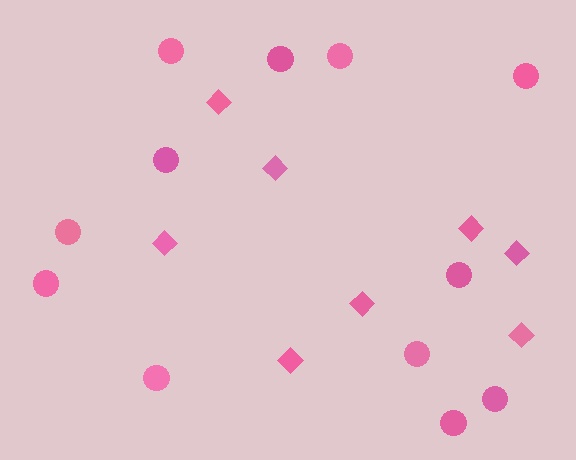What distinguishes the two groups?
There are 2 groups: one group of circles (12) and one group of diamonds (8).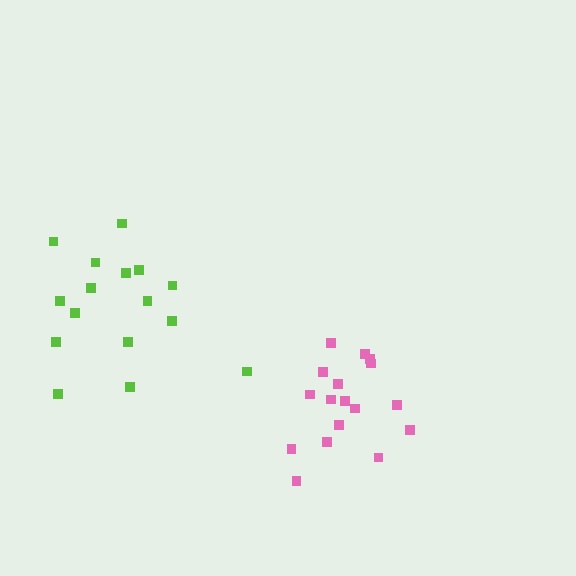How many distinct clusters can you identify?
There are 2 distinct clusters.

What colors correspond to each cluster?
The clusters are colored: pink, lime.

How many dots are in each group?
Group 1: 17 dots, Group 2: 16 dots (33 total).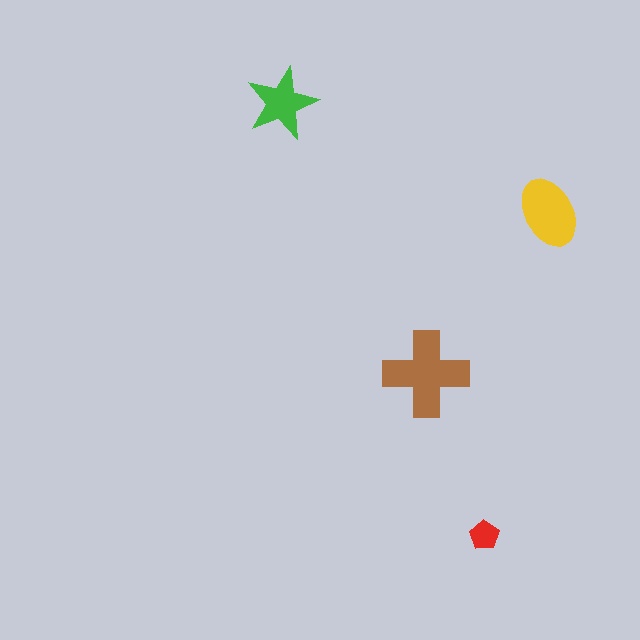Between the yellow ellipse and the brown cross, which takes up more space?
The brown cross.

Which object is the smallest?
The red pentagon.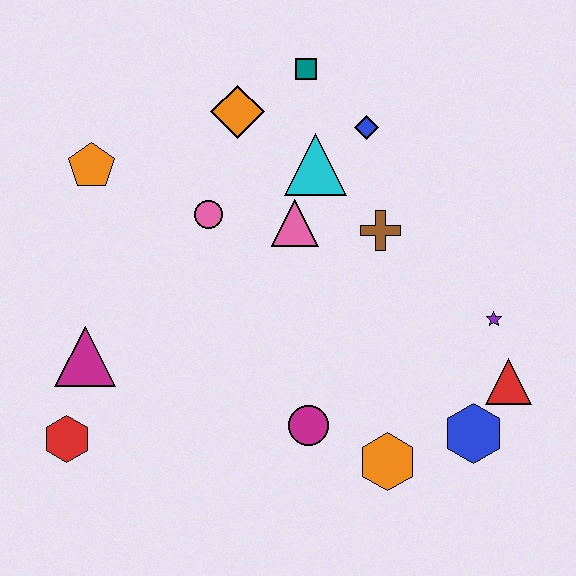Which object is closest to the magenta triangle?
The red hexagon is closest to the magenta triangle.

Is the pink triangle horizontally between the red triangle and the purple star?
No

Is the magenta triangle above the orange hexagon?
Yes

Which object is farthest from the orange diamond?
The blue hexagon is farthest from the orange diamond.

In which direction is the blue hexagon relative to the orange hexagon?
The blue hexagon is to the right of the orange hexagon.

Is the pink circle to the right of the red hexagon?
Yes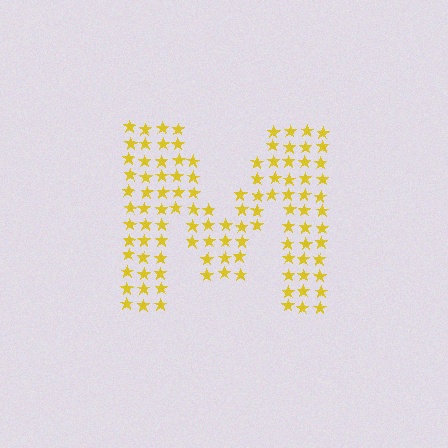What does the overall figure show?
The overall figure shows the letter M.